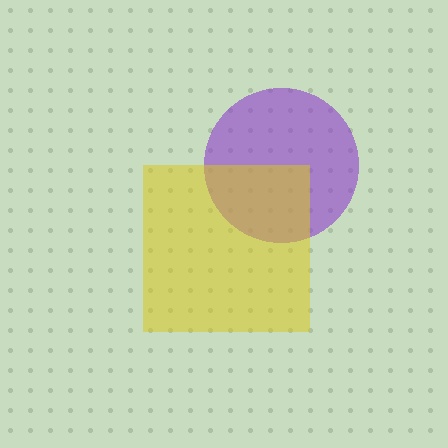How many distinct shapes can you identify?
There are 2 distinct shapes: a purple circle, a yellow square.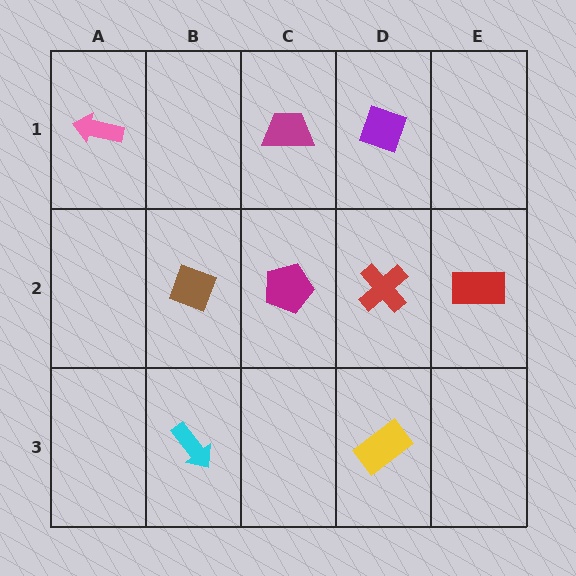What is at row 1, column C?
A magenta trapezoid.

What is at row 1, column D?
A purple diamond.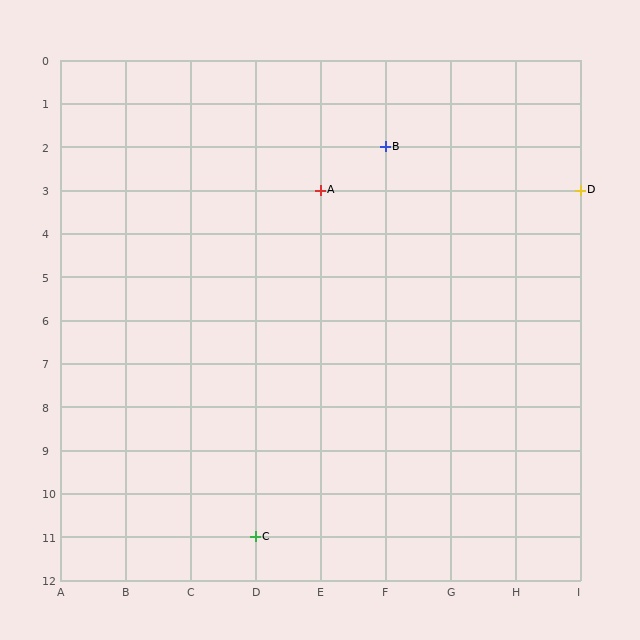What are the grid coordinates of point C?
Point C is at grid coordinates (D, 11).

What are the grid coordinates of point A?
Point A is at grid coordinates (E, 3).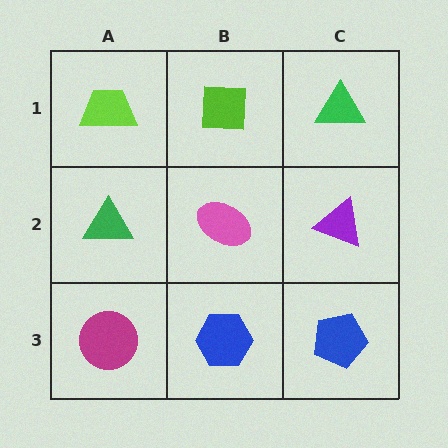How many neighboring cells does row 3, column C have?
2.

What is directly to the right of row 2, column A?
A pink ellipse.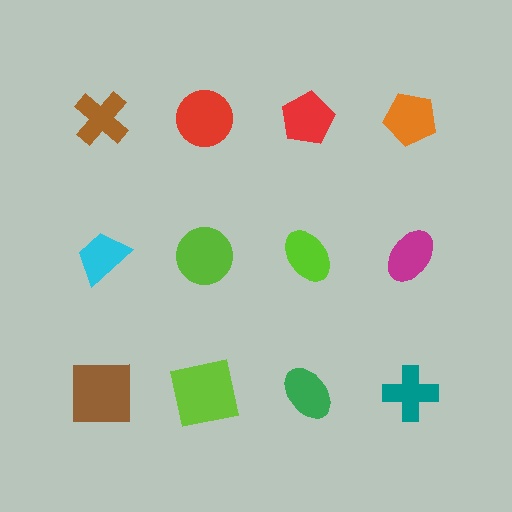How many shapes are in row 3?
4 shapes.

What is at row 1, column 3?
A red pentagon.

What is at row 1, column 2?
A red circle.